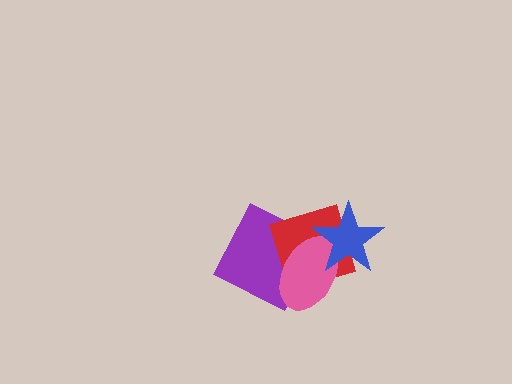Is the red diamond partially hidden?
Yes, it is partially covered by another shape.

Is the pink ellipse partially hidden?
Yes, it is partially covered by another shape.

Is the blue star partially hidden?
No, no other shape covers it.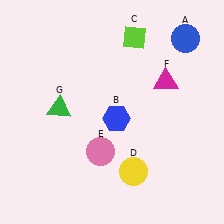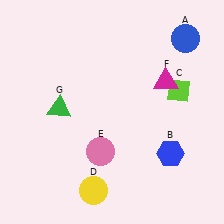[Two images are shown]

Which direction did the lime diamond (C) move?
The lime diamond (C) moved down.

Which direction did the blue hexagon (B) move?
The blue hexagon (B) moved right.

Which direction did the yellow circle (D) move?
The yellow circle (D) moved left.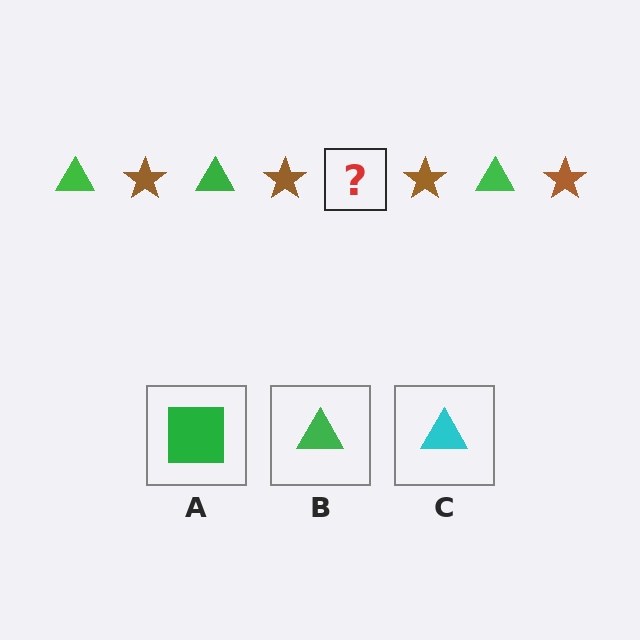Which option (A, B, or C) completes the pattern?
B.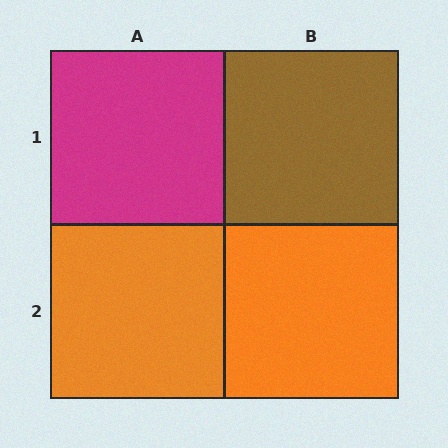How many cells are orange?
2 cells are orange.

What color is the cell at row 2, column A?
Orange.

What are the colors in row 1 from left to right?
Magenta, brown.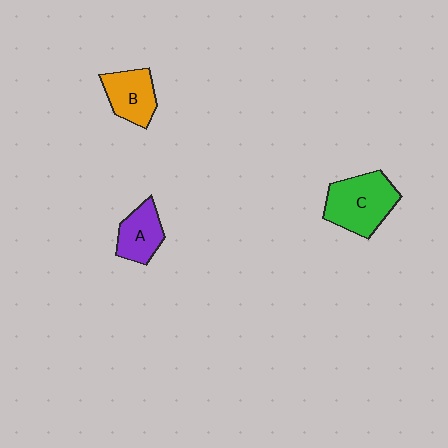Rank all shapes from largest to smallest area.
From largest to smallest: C (green), B (orange), A (purple).